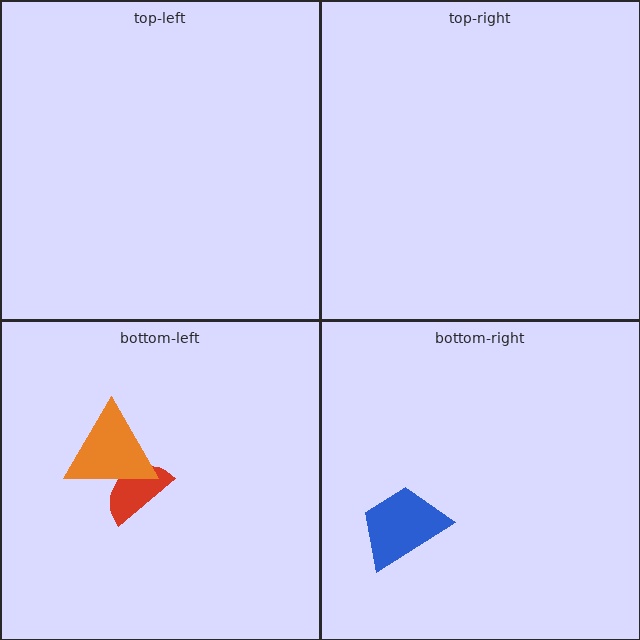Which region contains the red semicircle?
The bottom-left region.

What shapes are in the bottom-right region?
The blue trapezoid.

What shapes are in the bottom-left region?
The red semicircle, the orange triangle.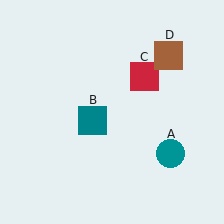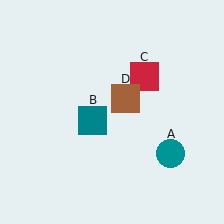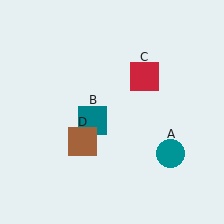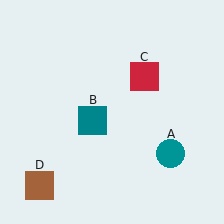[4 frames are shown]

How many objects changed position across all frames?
1 object changed position: brown square (object D).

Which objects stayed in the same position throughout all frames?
Teal circle (object A) and teal square (object B) and red square (object C) remained stationary.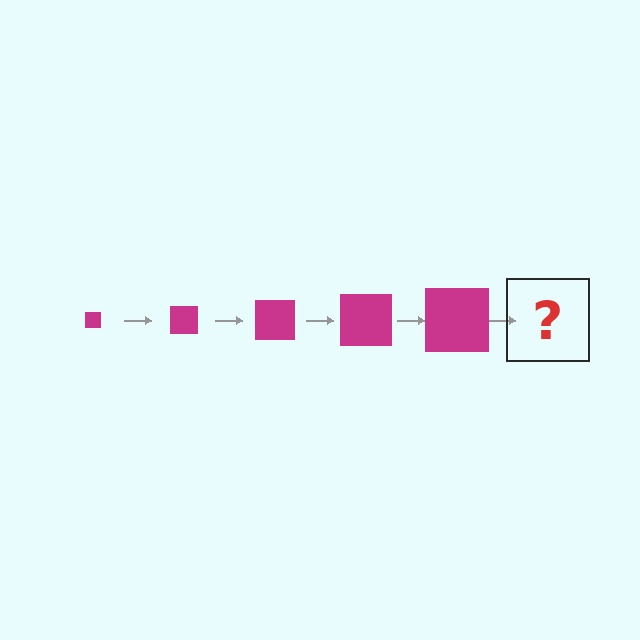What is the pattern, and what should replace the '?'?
The pattern is that the square gets progressively larger each step. The '?' should be a magenta square, larger than the previous one.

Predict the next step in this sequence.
The next step is a magenta square, larger than the previous one.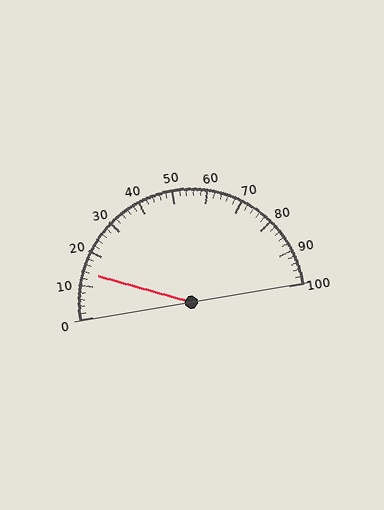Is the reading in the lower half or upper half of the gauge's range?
The reading is in the lower half of the range (0 to 100).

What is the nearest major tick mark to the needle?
The nearest major tick mark is 10.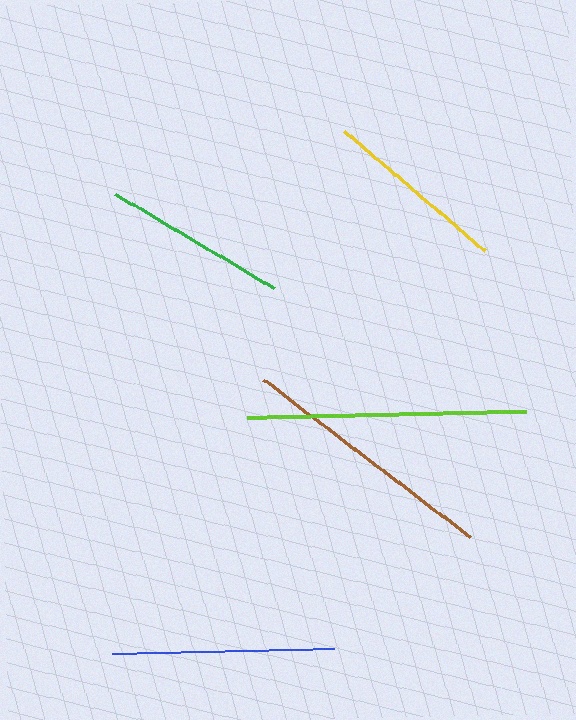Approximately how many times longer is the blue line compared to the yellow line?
The blue line is approximately 1.2 times the length of the yellow line.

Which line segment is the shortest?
The yellow line is the shortest at approximately 185 pixels.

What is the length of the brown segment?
The brown segment is approximately 260 pixels long.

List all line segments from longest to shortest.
From longest to shortest: lime, brown, blue, green, yellow.